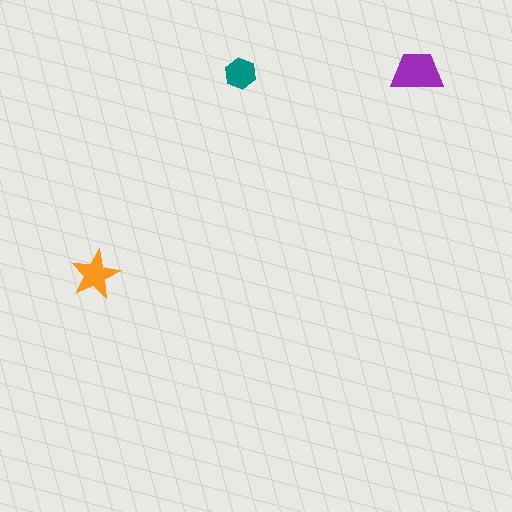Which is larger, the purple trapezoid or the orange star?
The purple trapezoid.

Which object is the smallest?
The teal hexagon.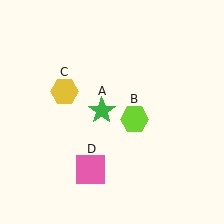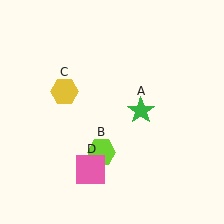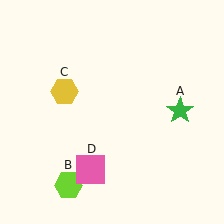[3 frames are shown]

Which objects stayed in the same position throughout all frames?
Yellow hexagon (object C) and pink square (object D) remained stationary.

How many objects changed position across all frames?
2 objects changed position: green star (object A), lime hexagon (object B).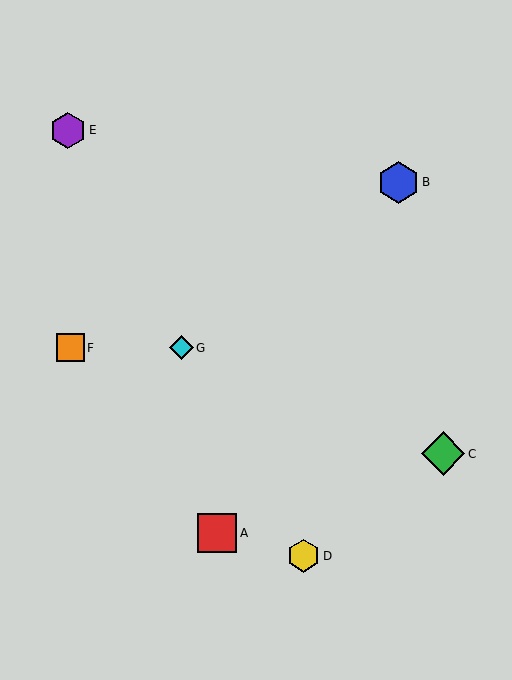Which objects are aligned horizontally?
Objects F, G are aligned horizontally.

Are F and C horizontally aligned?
No, F is at y≈348 and C is at y≈454.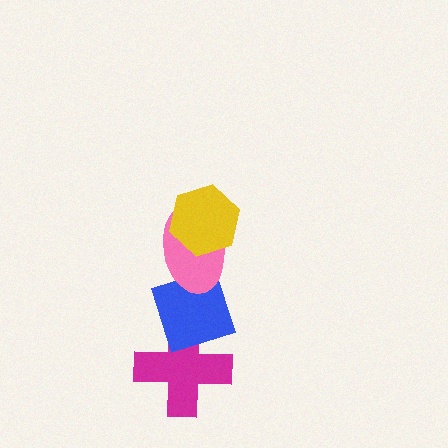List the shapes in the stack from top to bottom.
From top to bottom: the yellow hexagon, the pink ellipse, the blue diamond, the magenta cross.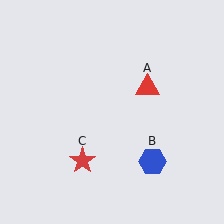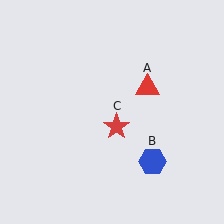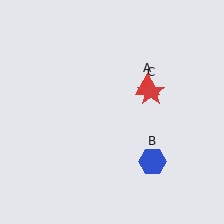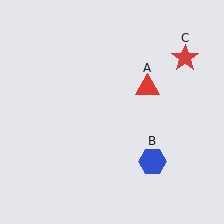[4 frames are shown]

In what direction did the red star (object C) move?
The red star (object C) moved up and to the right.